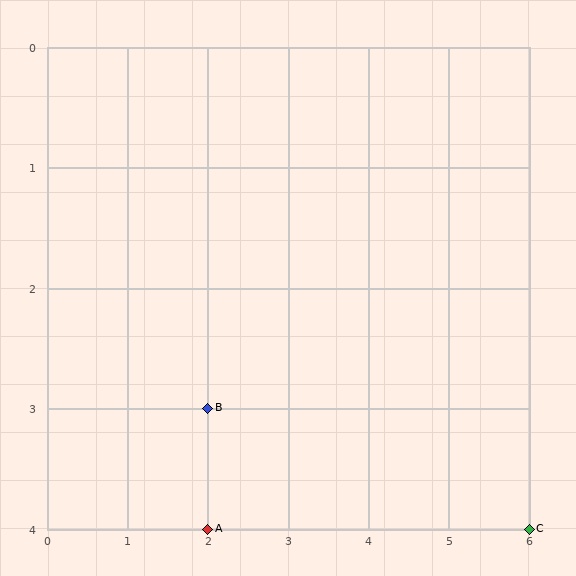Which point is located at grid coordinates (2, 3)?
Point B is at (2, 3).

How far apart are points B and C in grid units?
Points B and C are 4 columns and 1 row apart (about 4.1 grid units diagonally).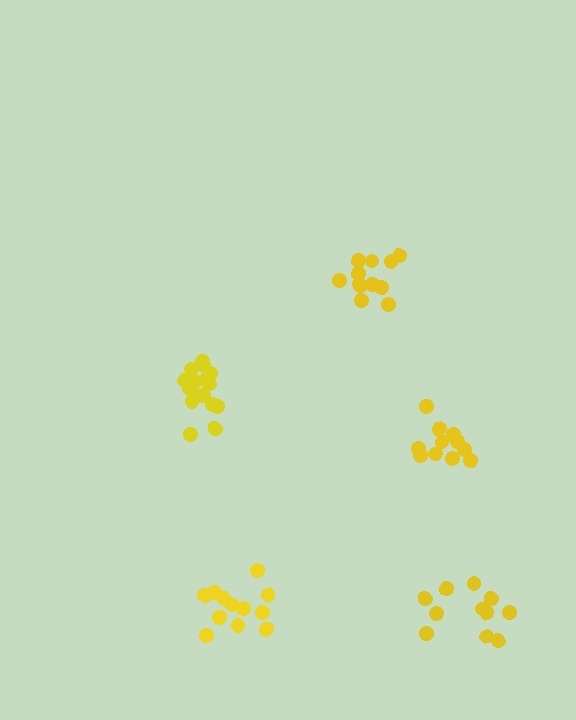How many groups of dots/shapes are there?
There are 5 groups.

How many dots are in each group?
Group 1: 12 dots, Group 2: 12 dots, Group 3: 17 dots, Group 4: 11 dots, Group 5: 11 dots (63 total).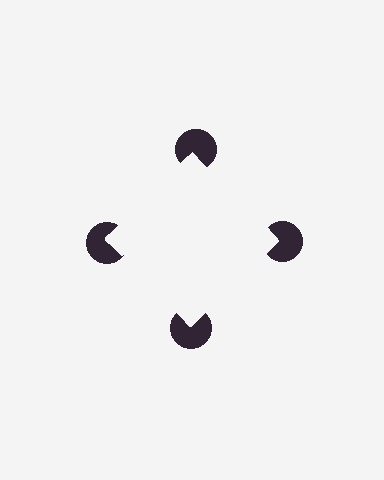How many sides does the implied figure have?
4 sides.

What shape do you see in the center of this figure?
An illusory square — its edges are inferred from the aligned wedge cuts in the pac-man discs, not physically drawn.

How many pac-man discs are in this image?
There are 4 — one at each vertex of the illusory square.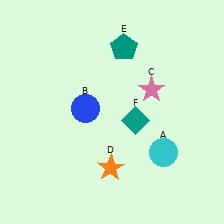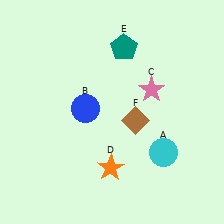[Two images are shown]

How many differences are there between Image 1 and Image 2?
There is 1 difference between the two images.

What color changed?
The diamond (F) changed from teal in Image 1 to brown in Image 2.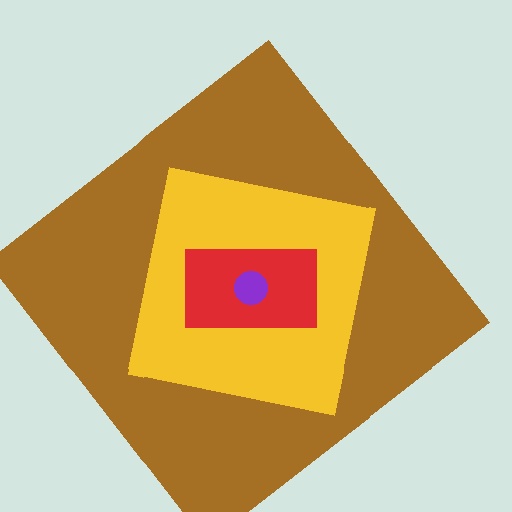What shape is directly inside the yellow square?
The red rectangle.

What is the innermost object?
The purple circle.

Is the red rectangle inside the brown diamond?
Yes.